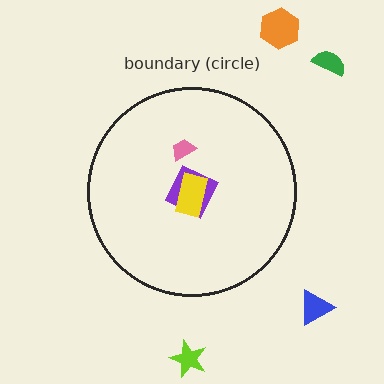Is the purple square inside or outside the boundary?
Inside.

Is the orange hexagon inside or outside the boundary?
Outside.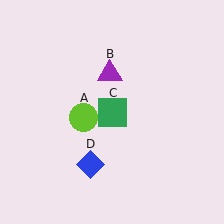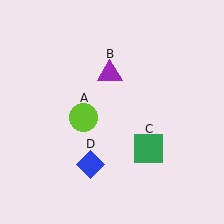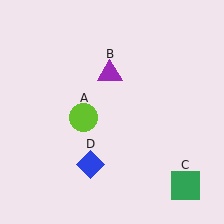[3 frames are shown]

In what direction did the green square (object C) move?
The green square (object C) moved down and to the right.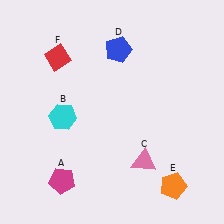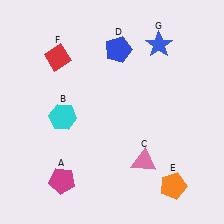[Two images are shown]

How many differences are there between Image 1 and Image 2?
There is 1 difference between the two images.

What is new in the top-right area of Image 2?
A blue star (G) was added in the top-right area of Image 2.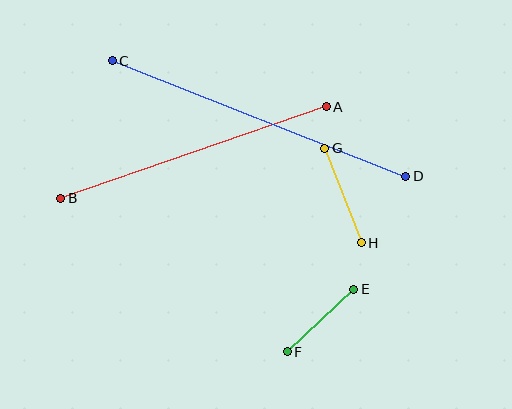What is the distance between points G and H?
The distance is approximately 101 pixels.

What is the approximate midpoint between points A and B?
The midpoint is at approximately (194, 153) pixels.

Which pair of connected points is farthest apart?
Points C and D are farthest apart.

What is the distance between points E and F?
The distance is approximately 91 pixels.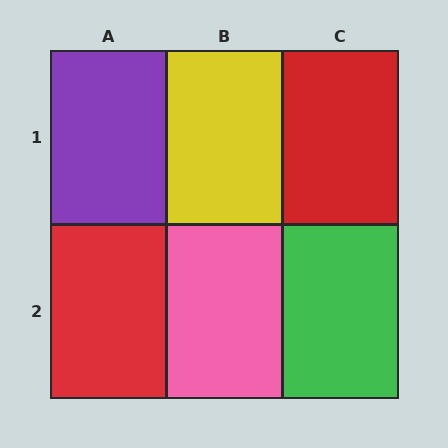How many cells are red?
2 cells are red.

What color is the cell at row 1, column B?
Yellow.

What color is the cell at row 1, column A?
Purple.